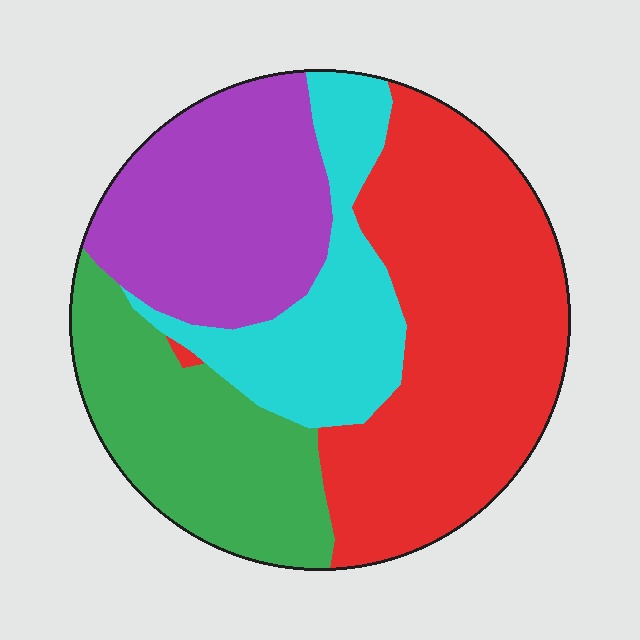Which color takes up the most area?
Red, at roughly 40%.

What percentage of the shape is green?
Green takes up about one fifth (1/5) of the shape.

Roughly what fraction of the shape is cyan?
Cyan takes up less than a quarter of the shape.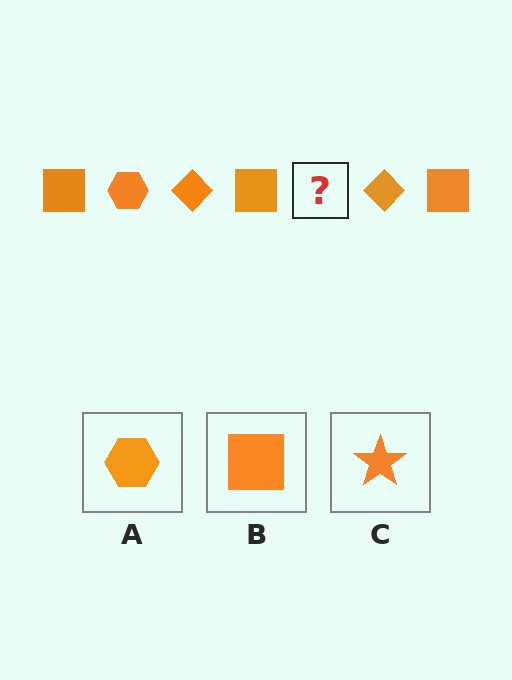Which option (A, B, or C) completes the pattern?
A.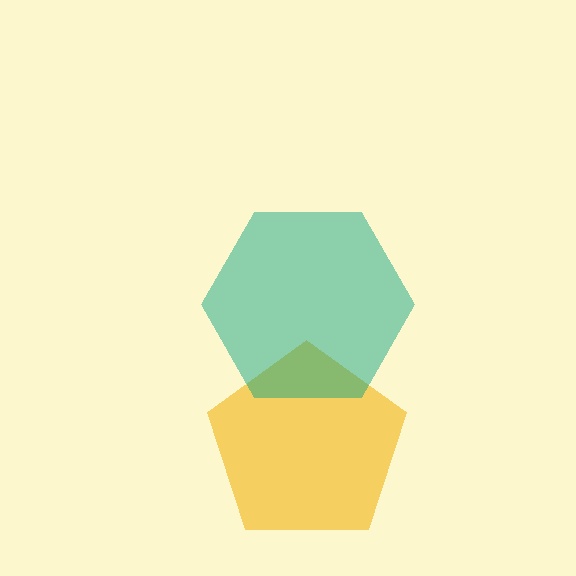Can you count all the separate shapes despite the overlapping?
Yes, there are 2 separate shapes.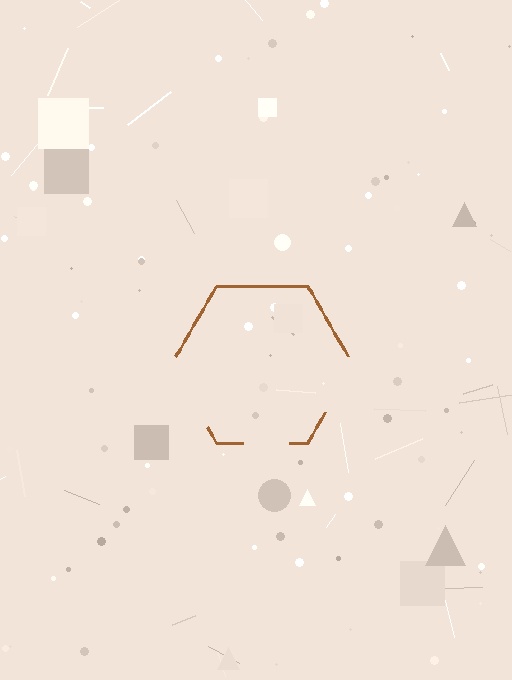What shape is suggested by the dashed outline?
The dashed outline suggests a hexagon.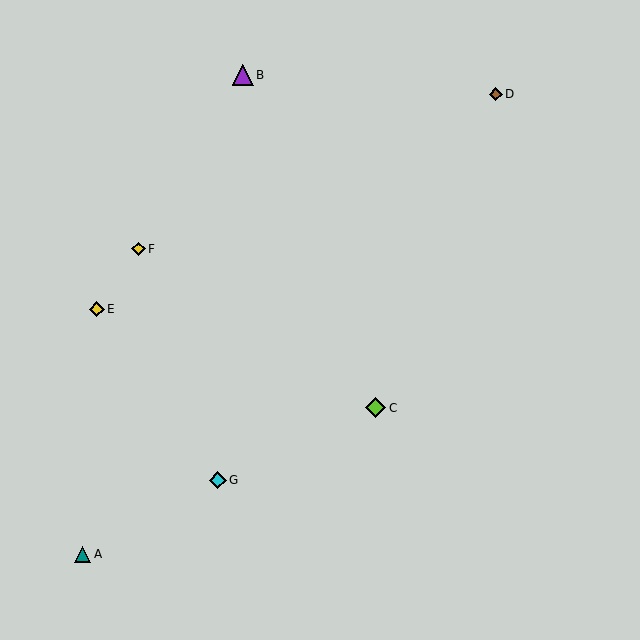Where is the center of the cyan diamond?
The center of the cyan diamond is at (218, 480).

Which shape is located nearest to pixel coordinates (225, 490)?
The cyan diamond (labeled G) at (218, 480) is nearest to that location.